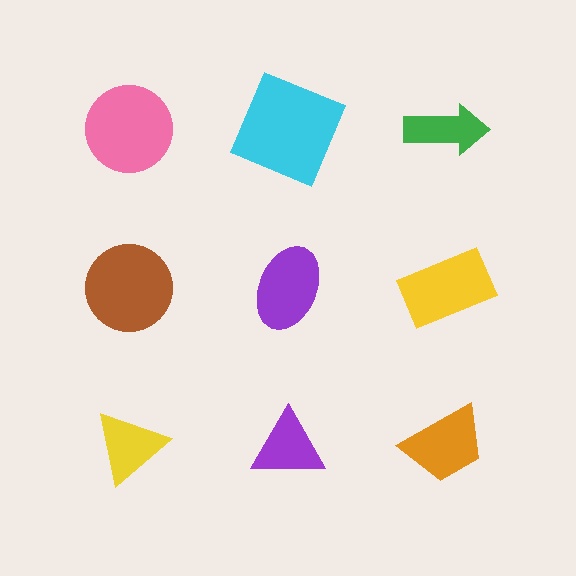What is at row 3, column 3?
An orange trapezoid.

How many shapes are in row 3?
3 shapes.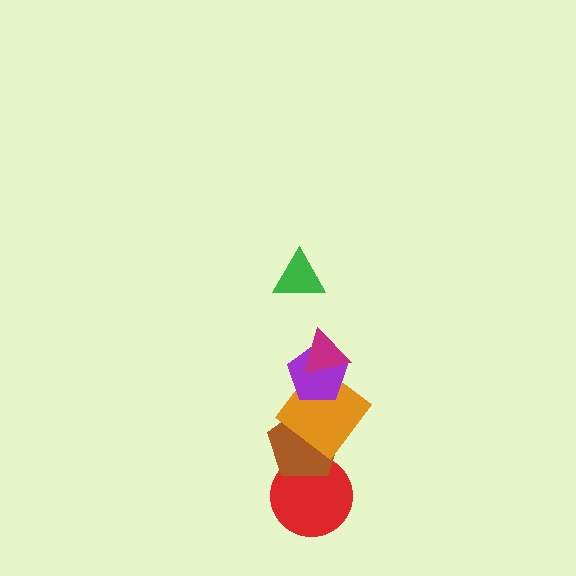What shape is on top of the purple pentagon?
The magenta triangle is on top of the purple pentagon.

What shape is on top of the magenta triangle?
The green triangle is on top of the magenta triangle.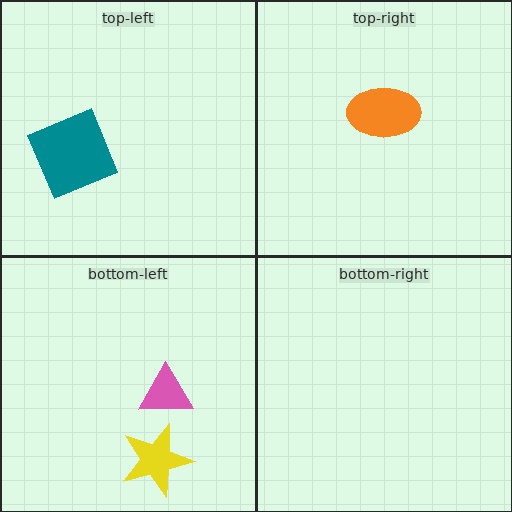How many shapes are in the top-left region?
1.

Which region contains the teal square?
The top-left region.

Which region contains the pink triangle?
The bottom-left region.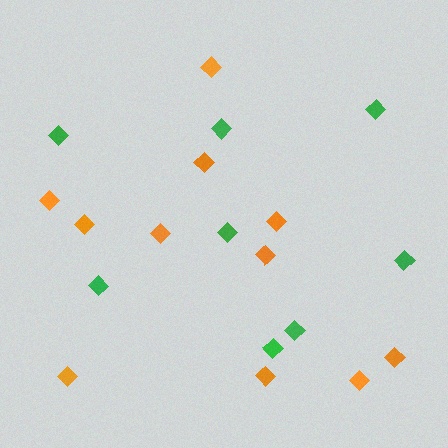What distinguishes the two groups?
There are 2 groups: one group of orange diamonds (11) and one group of green diamonds (8).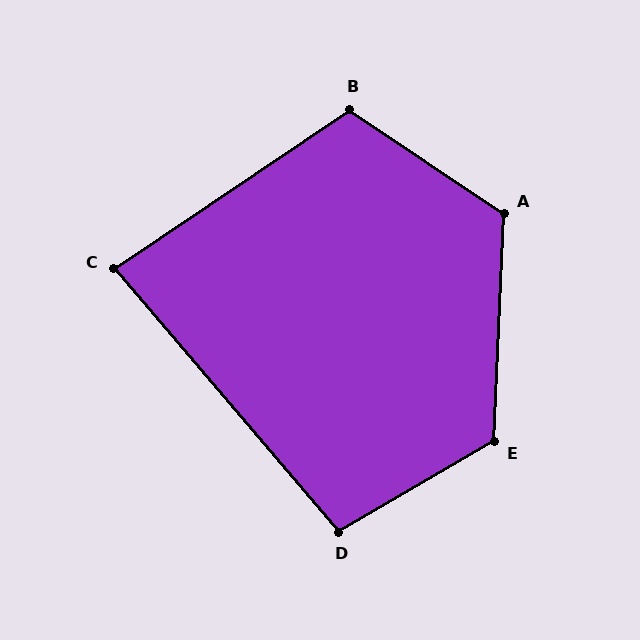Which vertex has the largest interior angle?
E, at approximately 122 degrees.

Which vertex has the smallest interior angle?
C, at approximately 83 degrees.